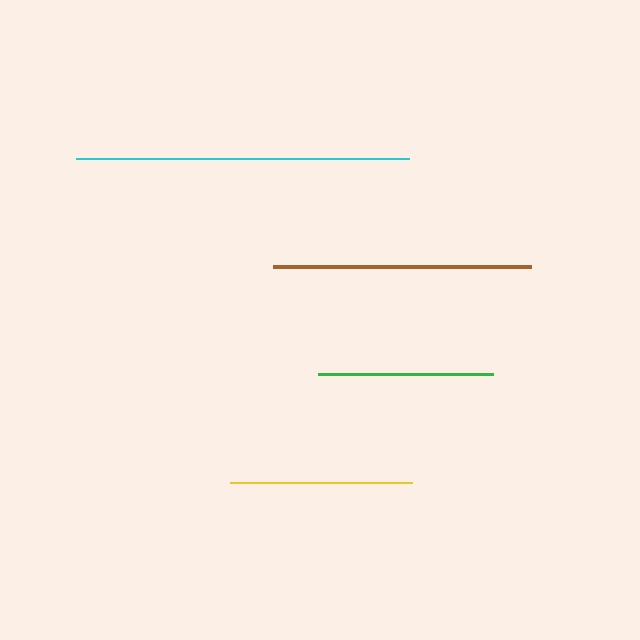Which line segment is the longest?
The cyan line is the longest at approximately 333 pixels.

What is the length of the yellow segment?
The yellow segment is approximately 182 pixels long.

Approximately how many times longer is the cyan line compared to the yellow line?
The cyan line is approximately 1.8 times the length of the yellow line.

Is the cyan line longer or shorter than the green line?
The cyan line is longer than the green line.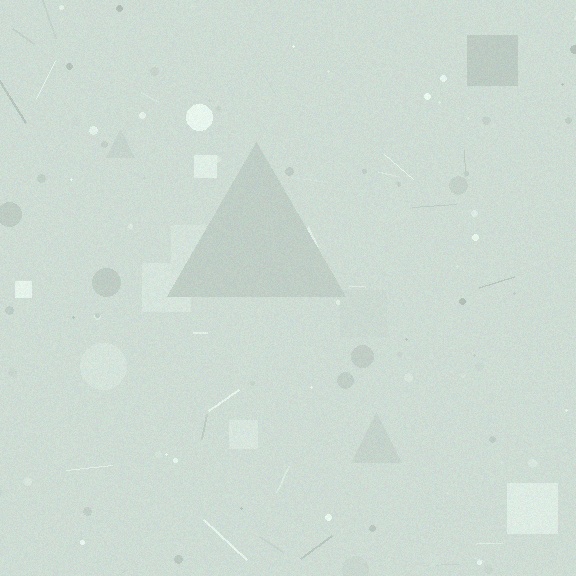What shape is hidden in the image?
A triangle is hidden in the image.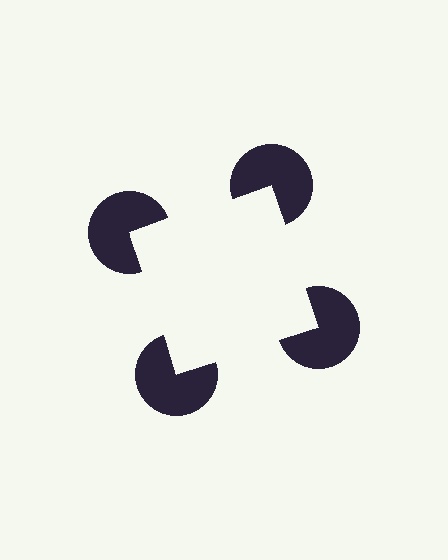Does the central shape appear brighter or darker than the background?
It typically appears slightly brighter than the background, even though no actual brightness change is drawn.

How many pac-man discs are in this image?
There are 4 — one at each vertex of the illusory square.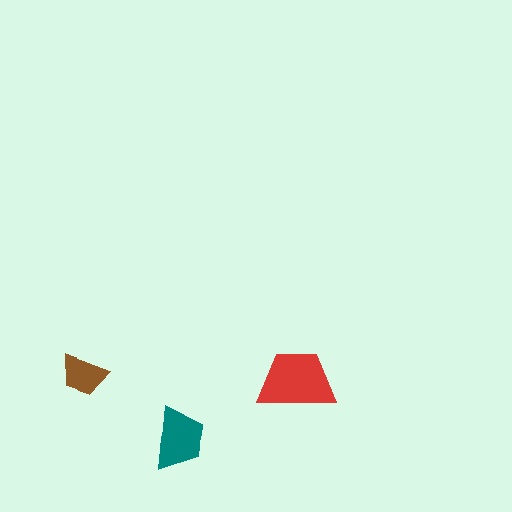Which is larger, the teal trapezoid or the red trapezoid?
The red one.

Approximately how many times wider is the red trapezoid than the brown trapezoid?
About 1.5 times wider.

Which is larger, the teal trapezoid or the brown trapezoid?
The teal one.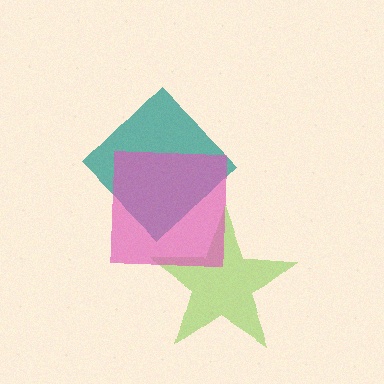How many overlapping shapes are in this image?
There are 3 overlapping shapes in the image.